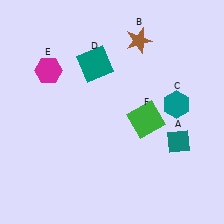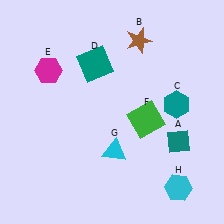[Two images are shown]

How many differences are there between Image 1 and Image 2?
There are 2 differences between the two images.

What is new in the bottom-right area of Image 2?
A cyan hexagon (H) was added in the bottom-right area of Image 2.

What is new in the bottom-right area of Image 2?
A cyan triangle (G) was added in the bottom-right area of Image 2.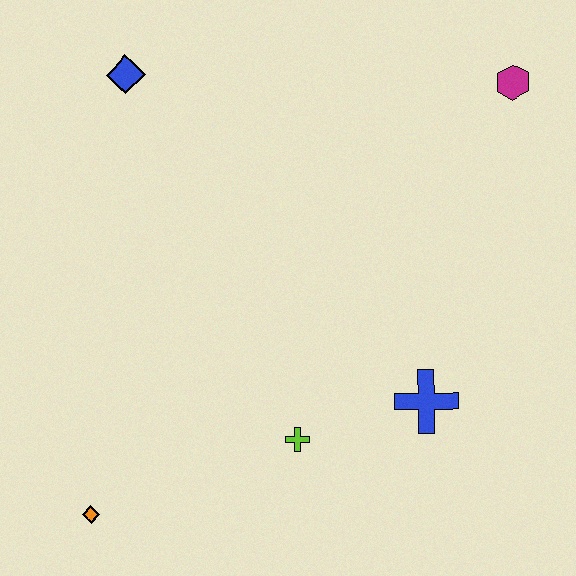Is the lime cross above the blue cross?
No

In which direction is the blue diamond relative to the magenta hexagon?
The blue diamond is to the left of the magenta hexagon.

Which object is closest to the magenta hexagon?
The blue cross is closest to the magenta hexagon.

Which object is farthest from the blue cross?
The blue diamond is farthest from the blue cross.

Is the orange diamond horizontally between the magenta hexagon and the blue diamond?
No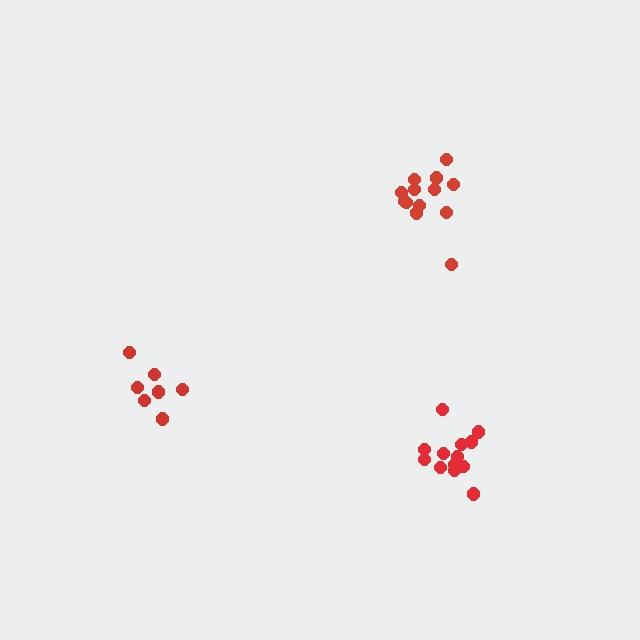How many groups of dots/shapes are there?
There are 3 groups.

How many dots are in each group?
Group 1: 13 dots, Group 2: 13 dots, Group 3: 7 dots (33 total).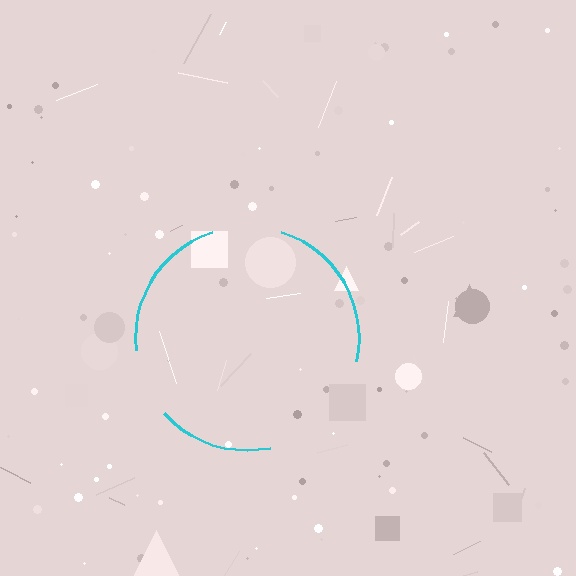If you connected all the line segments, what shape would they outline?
They would outline a circle.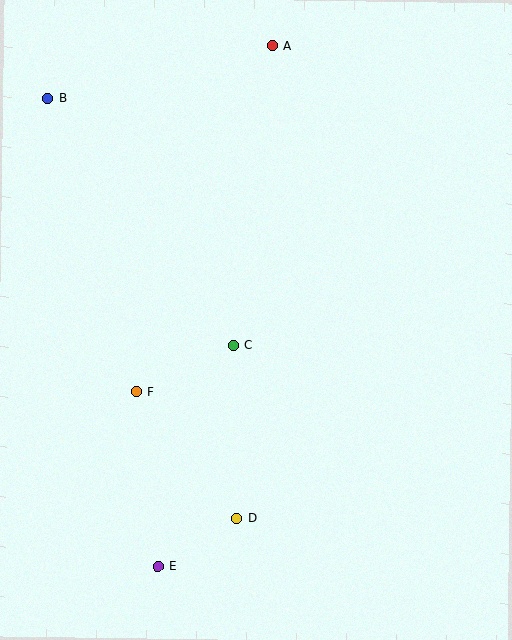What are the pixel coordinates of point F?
Point F is at (136, 392).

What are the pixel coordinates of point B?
Point B is at (48, 99).